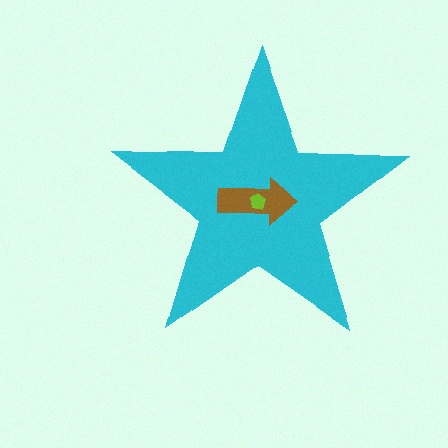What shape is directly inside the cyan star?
The brown arrow.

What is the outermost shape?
The cyan star.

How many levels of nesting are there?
3.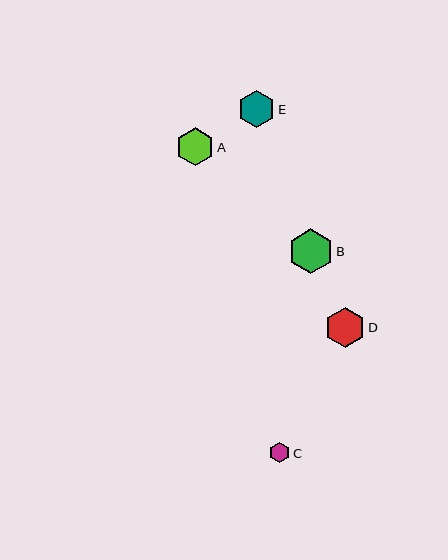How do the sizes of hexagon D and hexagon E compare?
Hexagon D and hexagon E are approximately the same size.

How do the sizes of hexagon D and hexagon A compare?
Hexagon D and hexagon A are approximately the same size.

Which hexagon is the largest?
Hexagon B is the largest with a size of approximately 45 pixels.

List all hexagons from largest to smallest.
From largest to smallest: B, D, A, E, C.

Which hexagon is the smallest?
Hexagon C is the smallest with a size of approximately 20 pixels.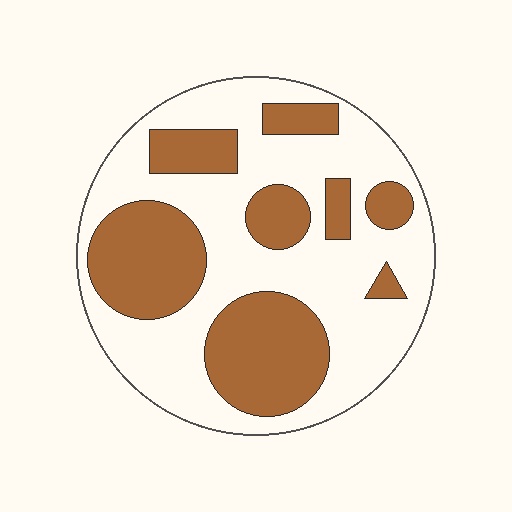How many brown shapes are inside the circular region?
8.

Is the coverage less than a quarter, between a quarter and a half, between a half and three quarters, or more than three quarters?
Between a quarter and a half.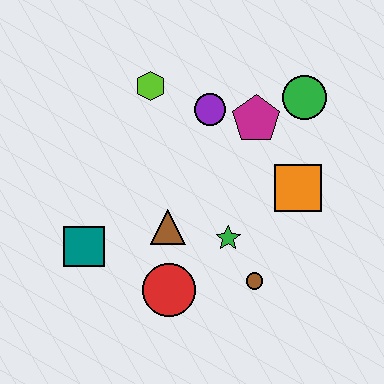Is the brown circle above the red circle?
Yes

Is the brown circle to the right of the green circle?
No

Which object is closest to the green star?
The brown circle is closest to the green star.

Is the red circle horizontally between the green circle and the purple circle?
No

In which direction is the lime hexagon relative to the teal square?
The lime hexagon is above the teal square.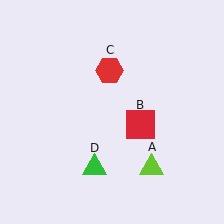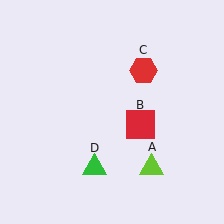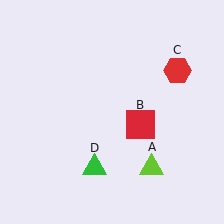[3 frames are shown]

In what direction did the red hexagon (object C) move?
The red hexagon (object C) moved right.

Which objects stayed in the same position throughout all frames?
Lime triangle (object A) and red square (object B) and green triangle (object D) remained stationary.